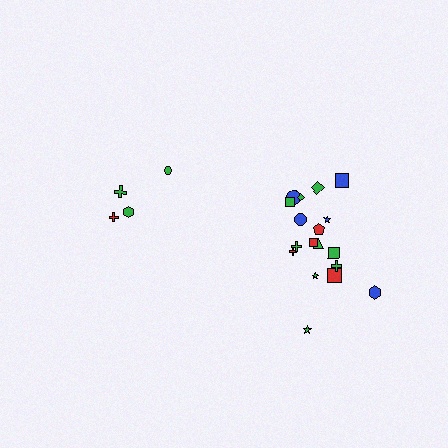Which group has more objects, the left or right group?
The right group.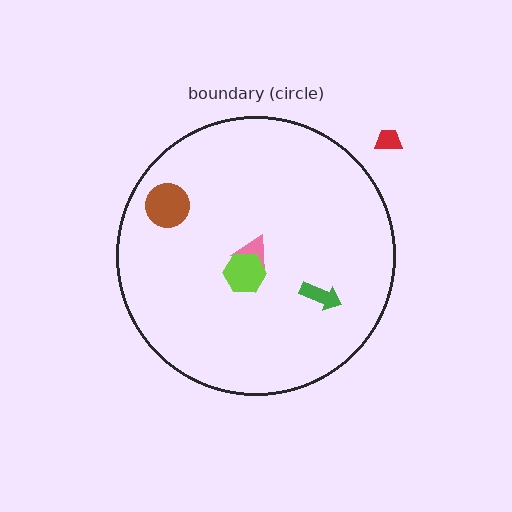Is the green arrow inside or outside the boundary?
Inside.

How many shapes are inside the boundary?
4 inside, 1 outside.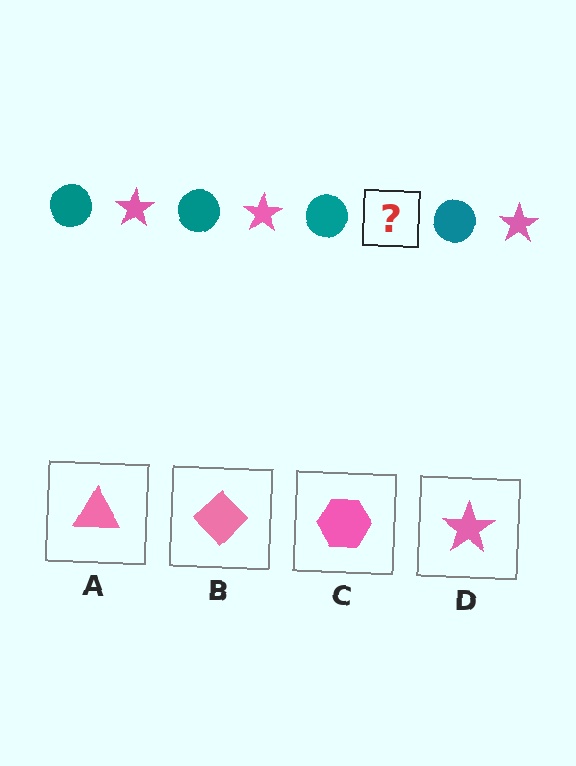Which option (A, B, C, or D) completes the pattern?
D.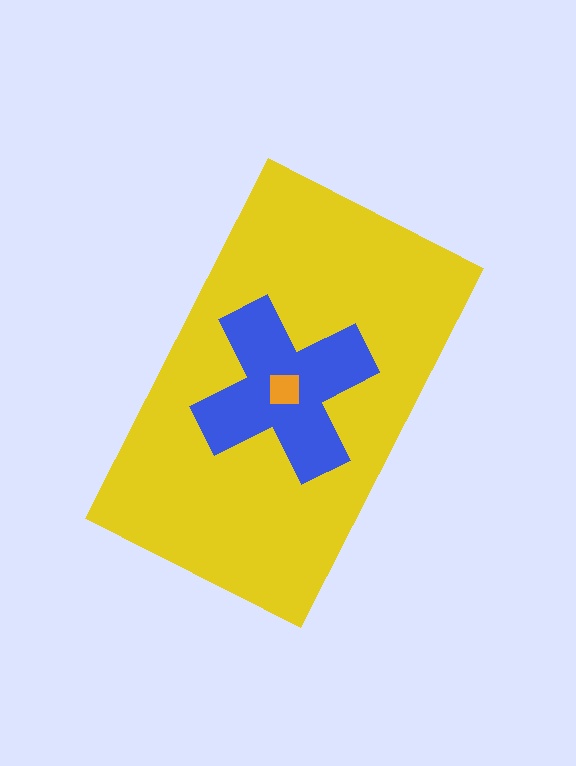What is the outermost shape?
The yellow rectangle.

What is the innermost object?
The orange square.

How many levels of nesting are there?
3.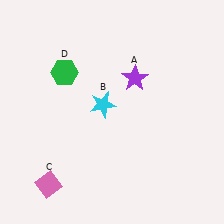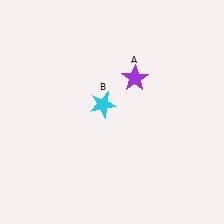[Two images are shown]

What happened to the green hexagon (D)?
The green hexagon (D) was removed in Image 2. It was in the top-left area of Image 1.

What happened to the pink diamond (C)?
The pink diamond (C) was removed in Image 2. It was in the bottom-left area of Image 1.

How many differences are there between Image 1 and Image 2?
There are 2 differences between the two images.